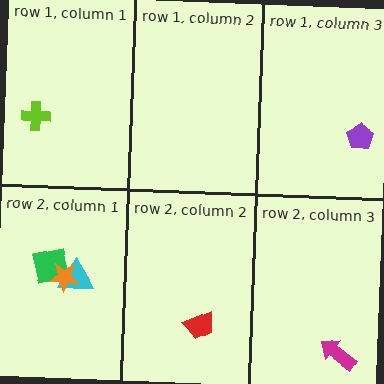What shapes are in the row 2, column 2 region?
The red trapezoid.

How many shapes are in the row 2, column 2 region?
1.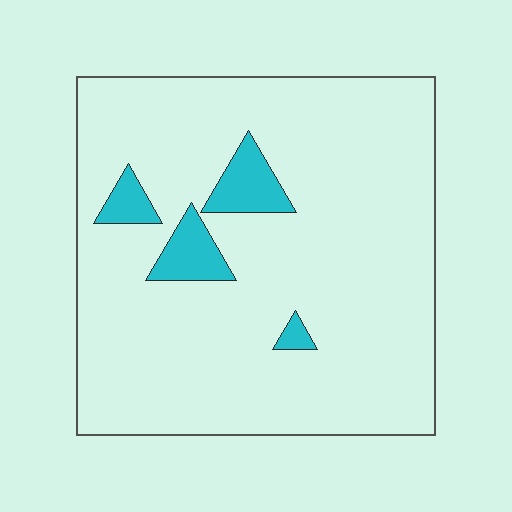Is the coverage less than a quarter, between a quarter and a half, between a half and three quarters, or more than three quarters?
Less than a quarter.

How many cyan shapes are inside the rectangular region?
4.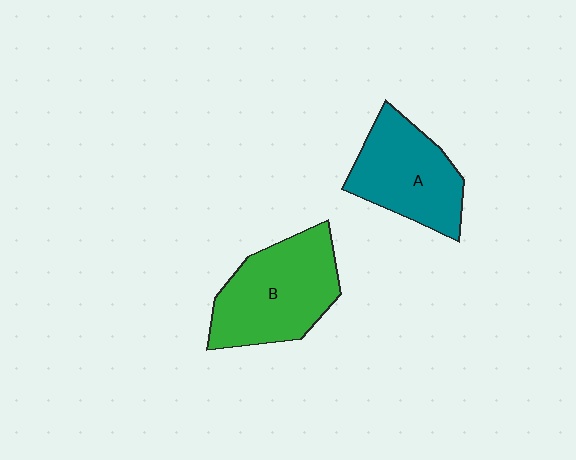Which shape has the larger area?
Shape B (green).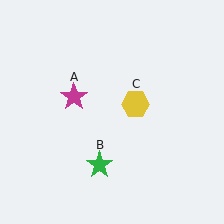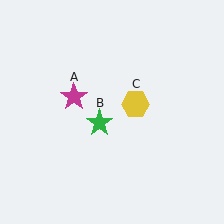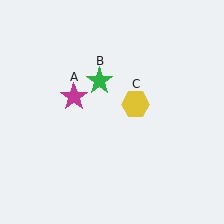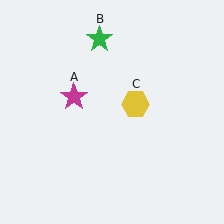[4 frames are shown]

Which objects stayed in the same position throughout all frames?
Magenta star (object A) and yellow hexagon (object C) remained stationary.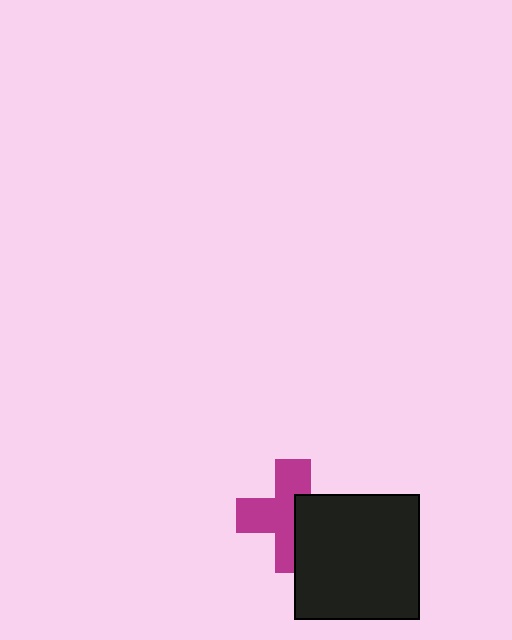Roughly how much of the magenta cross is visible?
About half of it is visible (roughly 59%).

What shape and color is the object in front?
The object in front is a black square.